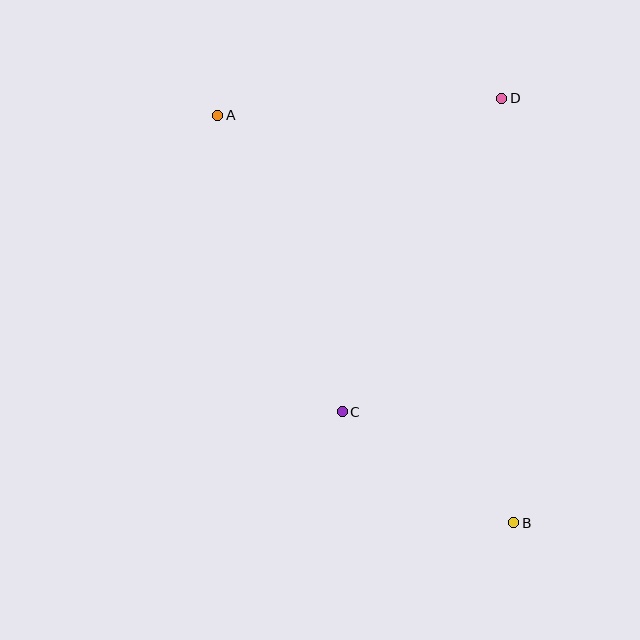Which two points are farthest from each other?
Points A and B are farthest from each other.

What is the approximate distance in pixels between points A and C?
The distance between A and C is approximately 322 pixels.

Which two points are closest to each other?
Points B and C are closest to each other.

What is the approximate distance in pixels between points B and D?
The distance between B and D is approximately 425 pixels.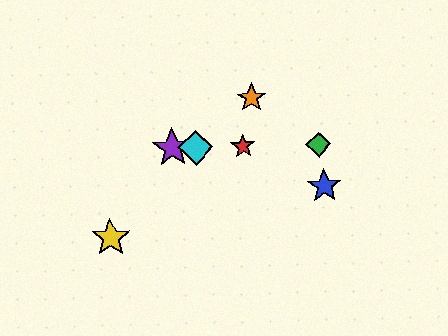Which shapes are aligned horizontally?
The red star, the green diamond, the purple star, the cyan diamond are aligned horizontally.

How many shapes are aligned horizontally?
4 shapes (the red star, the green diamond, the purple star, the cyan diamond) are aligned horizontally.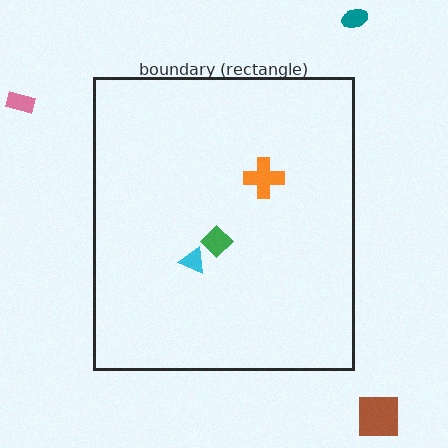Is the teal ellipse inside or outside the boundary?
Outside.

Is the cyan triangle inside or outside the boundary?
Inside.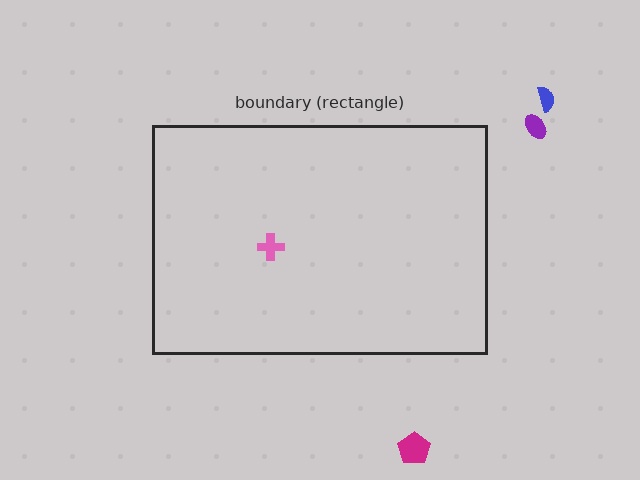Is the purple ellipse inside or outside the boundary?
Outside.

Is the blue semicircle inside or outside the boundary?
Outside.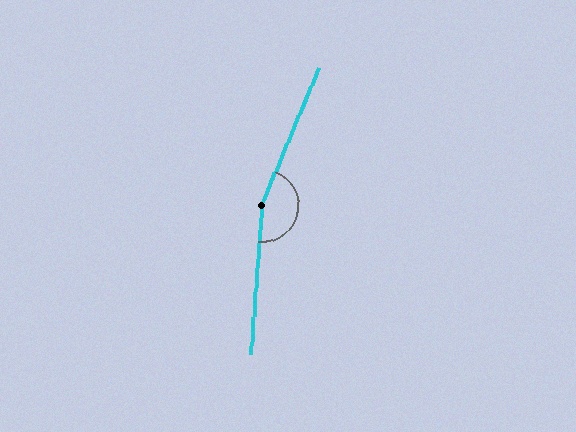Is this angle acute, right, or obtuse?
It is obtuse.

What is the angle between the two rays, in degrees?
Approximately 162 degrees.